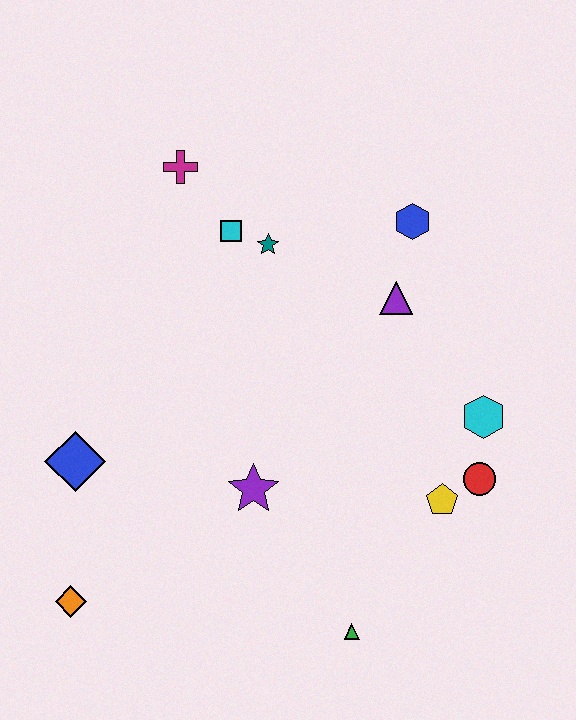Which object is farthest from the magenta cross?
The green triangle is farthest from the magenta cross.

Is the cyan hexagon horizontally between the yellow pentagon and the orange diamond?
No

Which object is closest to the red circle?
The yellow pentagon is closest to the red circle.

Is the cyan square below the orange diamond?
No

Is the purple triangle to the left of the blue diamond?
No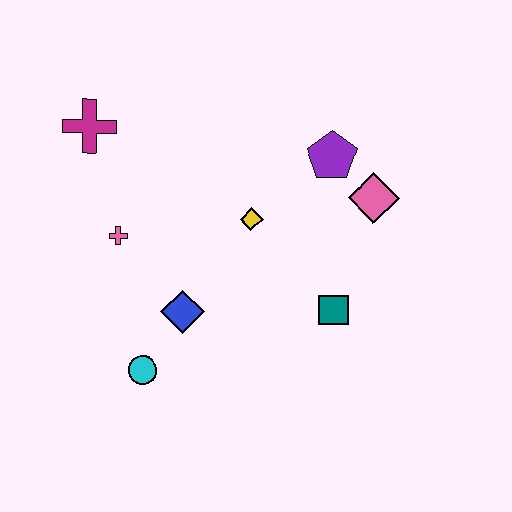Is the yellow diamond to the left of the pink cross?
No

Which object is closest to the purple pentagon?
The pink diamond is closest to the purple pentagon.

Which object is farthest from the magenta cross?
The teal square is farthest from the magenta cross.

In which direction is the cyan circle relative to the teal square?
The cyan circle is to the left of the teal square.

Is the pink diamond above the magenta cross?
No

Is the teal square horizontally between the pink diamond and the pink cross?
Yes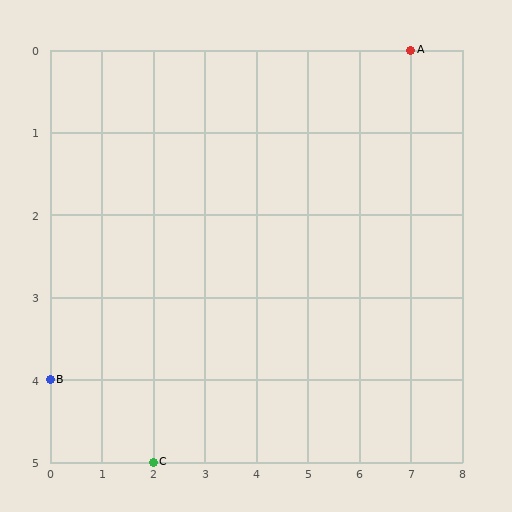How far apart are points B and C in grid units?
Points B and C are 2 columns and 1 row apart (about 2.2 grid units diagonally).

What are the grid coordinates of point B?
Point B is at grid coordinates (0, 4).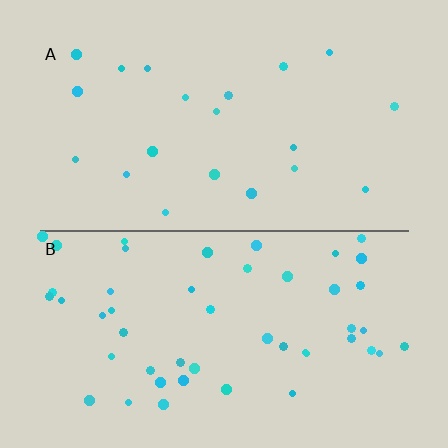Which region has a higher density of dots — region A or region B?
B (the bottom).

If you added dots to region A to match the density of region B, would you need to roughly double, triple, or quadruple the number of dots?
Approximately double.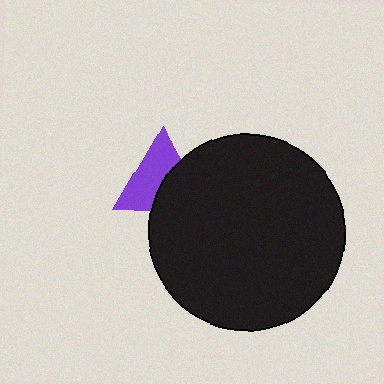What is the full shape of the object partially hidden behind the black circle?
The partially hidden object is a purple triangle.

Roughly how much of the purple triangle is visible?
About half of it is visible (roughly 59%).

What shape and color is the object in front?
The object in front is a black circle.